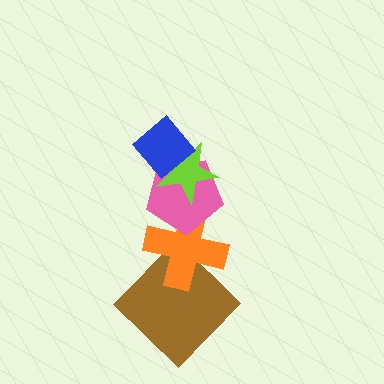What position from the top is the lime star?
The lime star is 2nd from the top.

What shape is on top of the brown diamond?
The orange cross is on top of the brown diamond.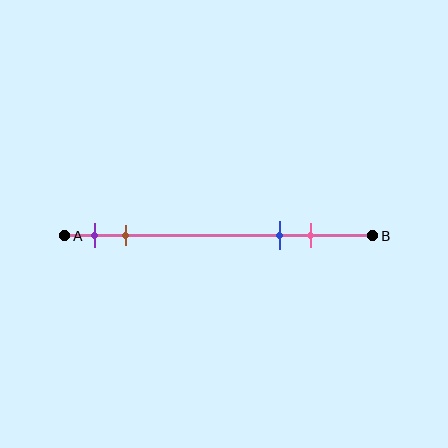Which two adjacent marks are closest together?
The purple and brown marks are the closest adjacent pair.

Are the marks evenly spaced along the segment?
No, the marks are not evenly spaced.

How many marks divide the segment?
There are 4 marks dividing the segment.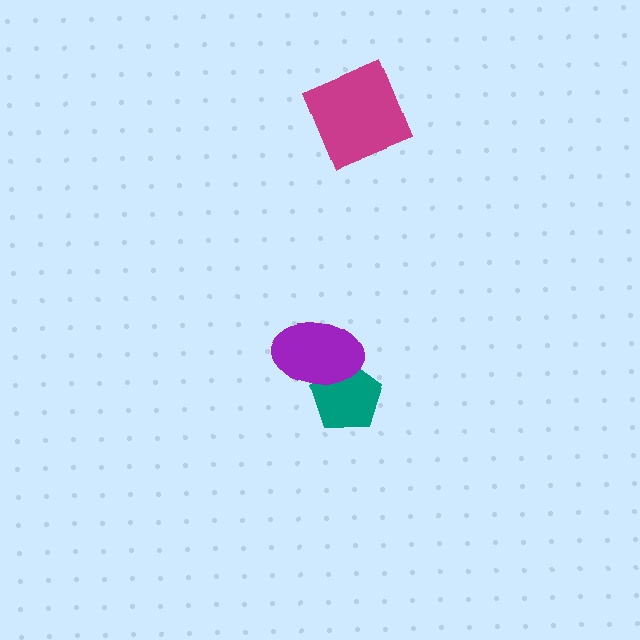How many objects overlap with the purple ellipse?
1 object overlaps with the purple ellipse.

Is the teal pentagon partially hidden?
Yes, it is partially covered by another shape.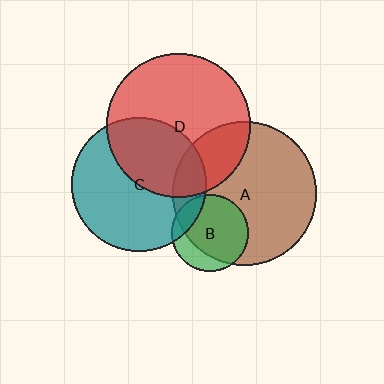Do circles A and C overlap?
Yes.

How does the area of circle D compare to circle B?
Approximately 3.5 times.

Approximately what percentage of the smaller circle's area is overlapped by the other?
Approximately 15%.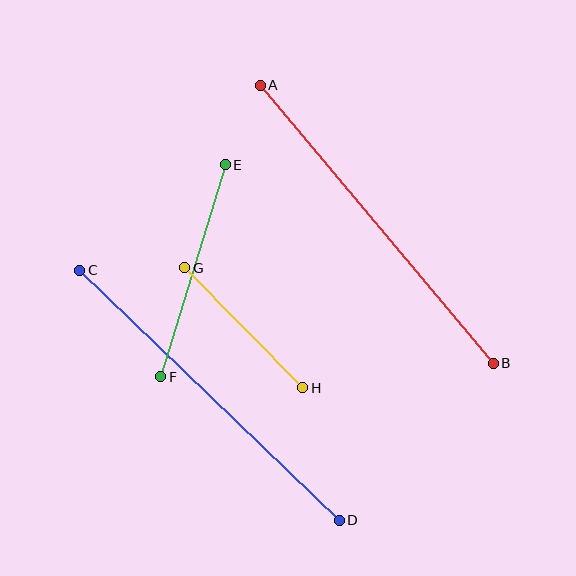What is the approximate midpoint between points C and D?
The midpoint is at approximately (210, 395) pixels.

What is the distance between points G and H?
The distance is approximately 168 pixels.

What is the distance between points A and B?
The distance is approximately 363 pixels.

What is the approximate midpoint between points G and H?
The midpoint is at approximately (244, 328) pixels.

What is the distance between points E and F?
The distance is approximately 221 pixels.